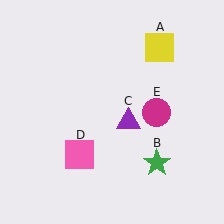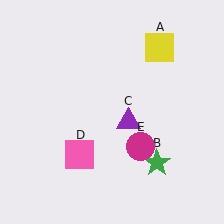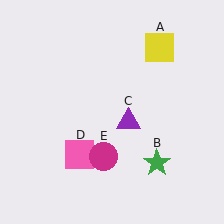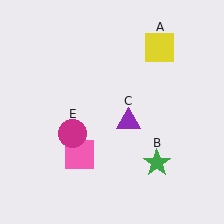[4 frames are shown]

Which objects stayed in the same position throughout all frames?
Yellow square (object A) and green star (object B) and purple triangle (object C) and pink square (object D) remained stationary.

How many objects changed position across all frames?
1 object changed position: magenta circle (object E).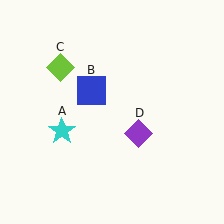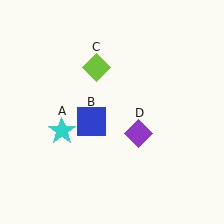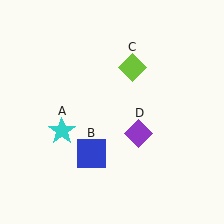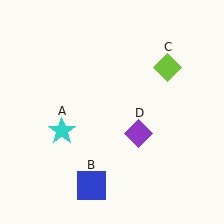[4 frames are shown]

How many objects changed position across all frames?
2 objects changed position: blue square (object B), lime diamond (object C).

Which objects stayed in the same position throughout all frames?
Cyan star (object A) and purple diamond (object D) remained stationary.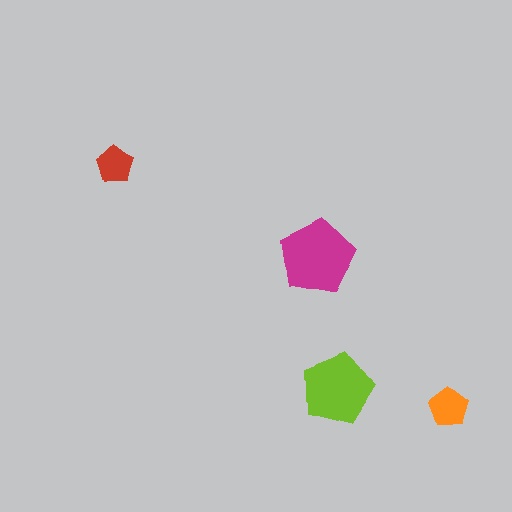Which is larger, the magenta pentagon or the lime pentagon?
The magenta one.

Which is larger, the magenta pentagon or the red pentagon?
The magenta one.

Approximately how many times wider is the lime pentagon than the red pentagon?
About 2 times wider.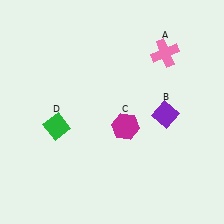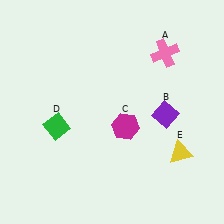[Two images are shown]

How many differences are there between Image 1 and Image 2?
There is 1 difference between the two images.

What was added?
A yellow triangle (E) was added in Image 2.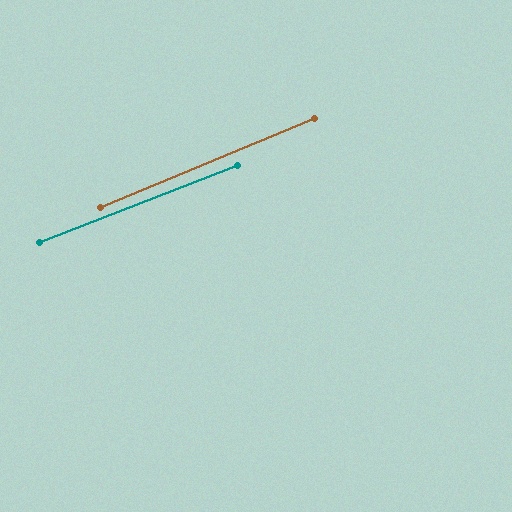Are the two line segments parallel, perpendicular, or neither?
Parallel — their directions differ by only 1.3°.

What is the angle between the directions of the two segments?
Approximately 1 degree.